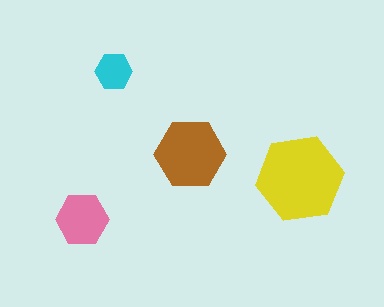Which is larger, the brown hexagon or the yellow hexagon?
The yellow one.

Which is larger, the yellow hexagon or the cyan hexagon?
The yellow one.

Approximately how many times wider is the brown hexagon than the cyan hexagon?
About 2 times wider.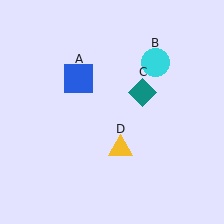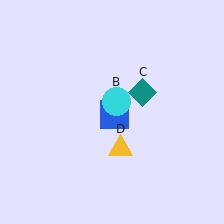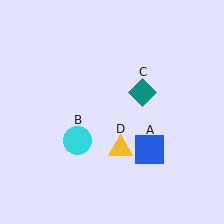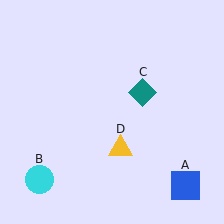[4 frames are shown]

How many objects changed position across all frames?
2 objects changed position: blue square (object A), cyan circle (object B).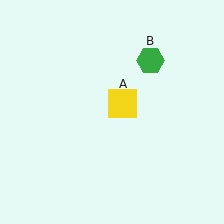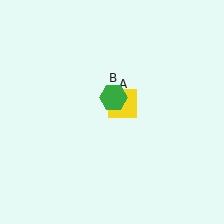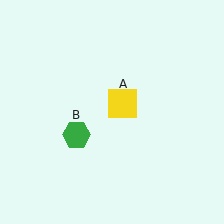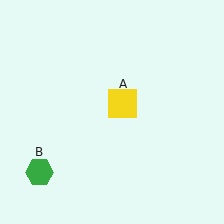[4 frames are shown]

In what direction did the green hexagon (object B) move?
The green hexagon (object B) moved down and to the left.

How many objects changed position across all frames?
1 object changed position: green hexagon (object B).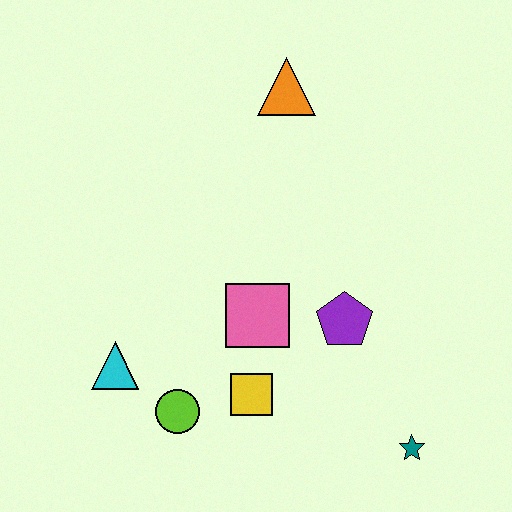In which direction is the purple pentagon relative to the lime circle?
The purple pentagon is to the right of the lime circle.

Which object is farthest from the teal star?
The orange triangle is farthest from the teal star.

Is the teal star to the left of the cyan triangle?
No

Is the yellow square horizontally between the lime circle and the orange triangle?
Yes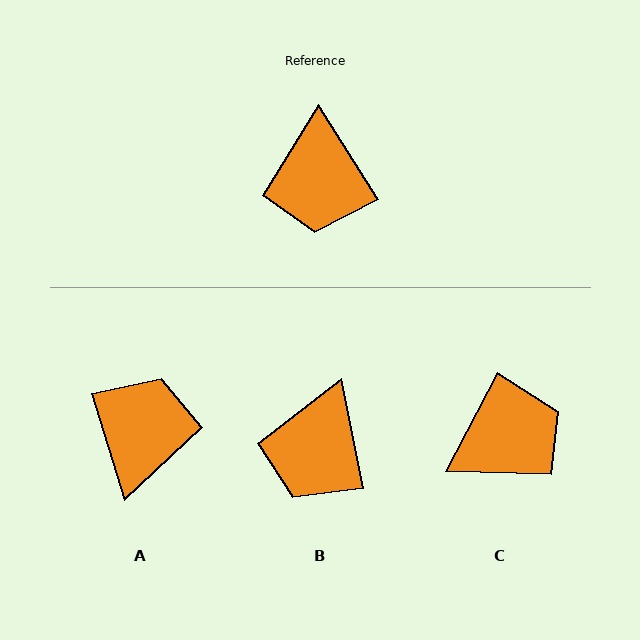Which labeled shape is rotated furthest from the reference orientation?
A, about 165 degrees away.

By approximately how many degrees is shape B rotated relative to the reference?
Approximately 21 degrees clockwise.